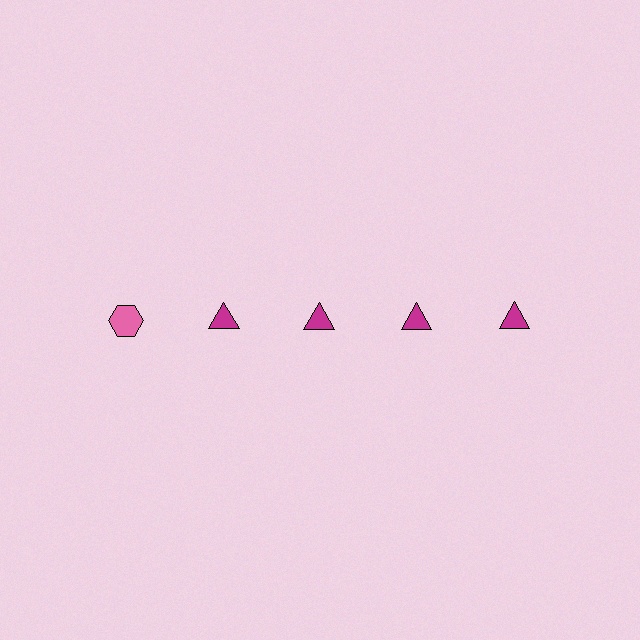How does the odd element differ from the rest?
It differs in both color (pink instead of magenta) and shape (hexagon instead of triangle).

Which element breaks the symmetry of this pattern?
The pink hexagon in the top row, leftmost column breaks the symmetry. All other shapes are magenta triangles.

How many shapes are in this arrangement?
There are 5 shapes arranged in a grid pattern.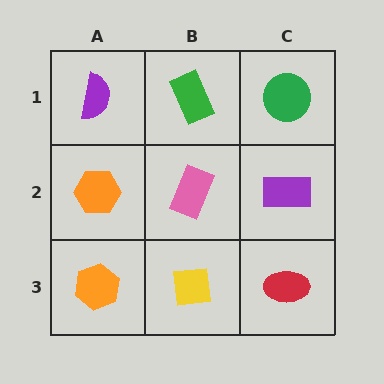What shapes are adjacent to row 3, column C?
A purple rectangle (row 2, column C), a yellow square (row 3, column B).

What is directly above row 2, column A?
A purple semicircle.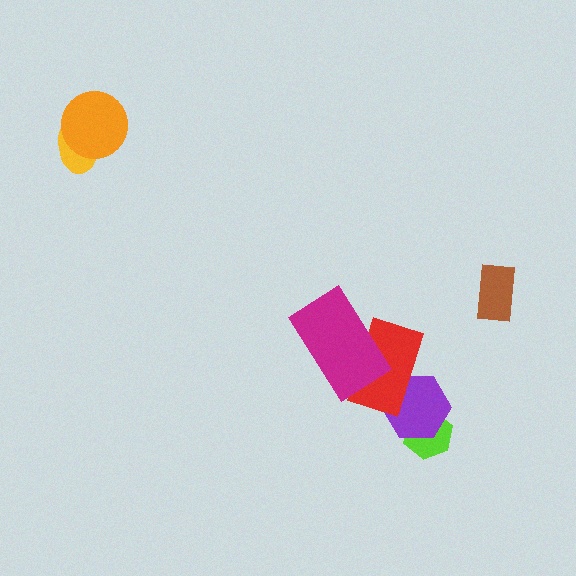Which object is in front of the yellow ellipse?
The orange circle is in front of the yellow ellipse.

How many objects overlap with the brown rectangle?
0 objects overlap with the brown rectangle.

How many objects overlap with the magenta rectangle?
1 object overlaps with the magenta rectangle.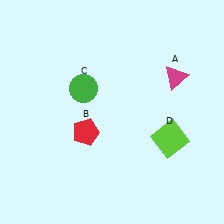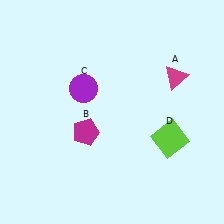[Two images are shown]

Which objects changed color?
B changed from red to magenta. C changed from green to purple.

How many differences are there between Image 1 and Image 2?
There are 2 differences between the two images.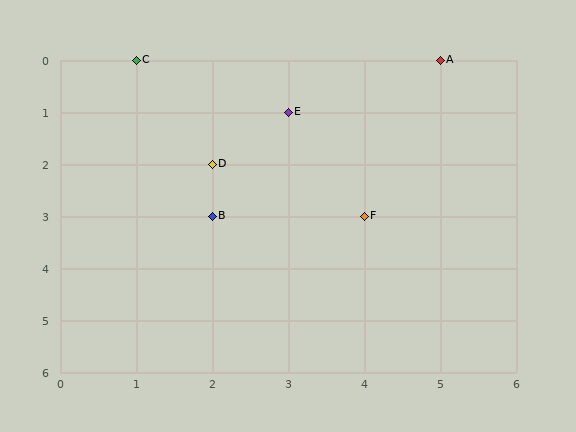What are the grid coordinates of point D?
Point D is at grid coordinates (2, 2).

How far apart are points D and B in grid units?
Points D and B are 1 row apart.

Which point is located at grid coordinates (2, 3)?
Point B is at (2, 3).